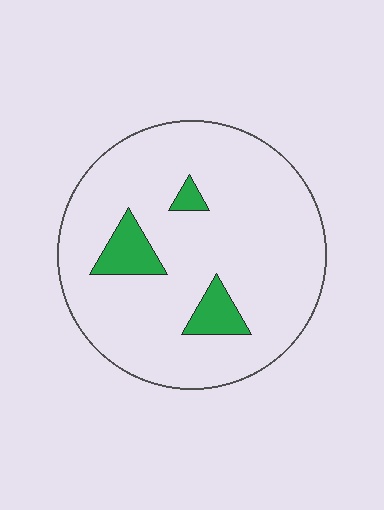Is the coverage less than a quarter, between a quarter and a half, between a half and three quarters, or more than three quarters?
Less than a quarter.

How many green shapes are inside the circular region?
3.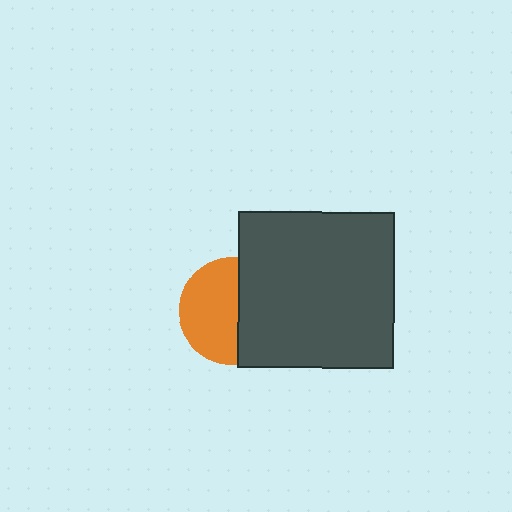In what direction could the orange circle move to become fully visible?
The orange circle could move left. That would shift it out from behind the dark gray square entirely.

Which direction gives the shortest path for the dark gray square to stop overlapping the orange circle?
Moving right gives the shortest separation.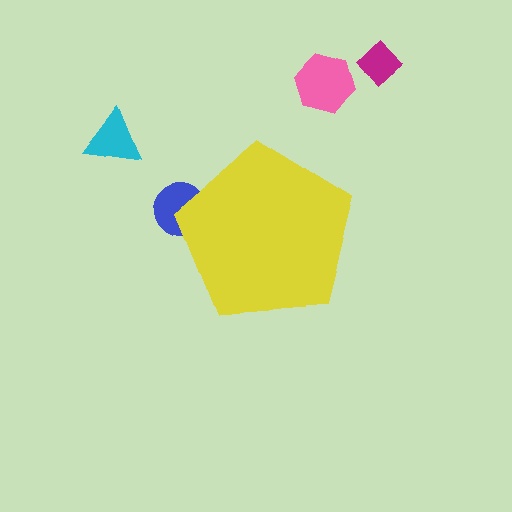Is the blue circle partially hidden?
Yes, the blue circle is partially hidden behind the yellow pentagon.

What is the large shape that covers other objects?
A yellow pentagon.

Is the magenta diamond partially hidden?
No, the magenta diamond is fully visible.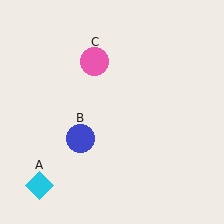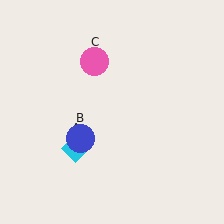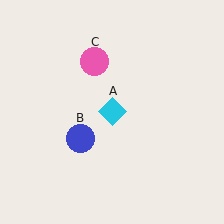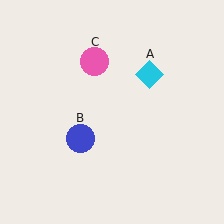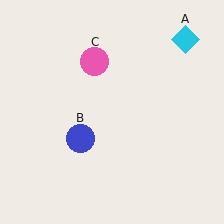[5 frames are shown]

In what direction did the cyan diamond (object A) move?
The cyan diamond (object A) moved up and to the right.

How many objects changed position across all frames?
1 object changed position: cyan diamond (object A).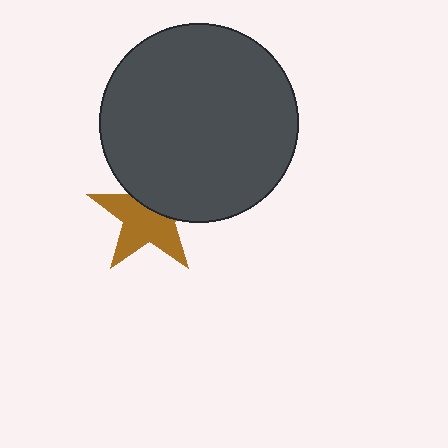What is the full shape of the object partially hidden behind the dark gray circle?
The partially hidden object is a brown star.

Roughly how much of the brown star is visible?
About half of it is visible (roughly 62%).